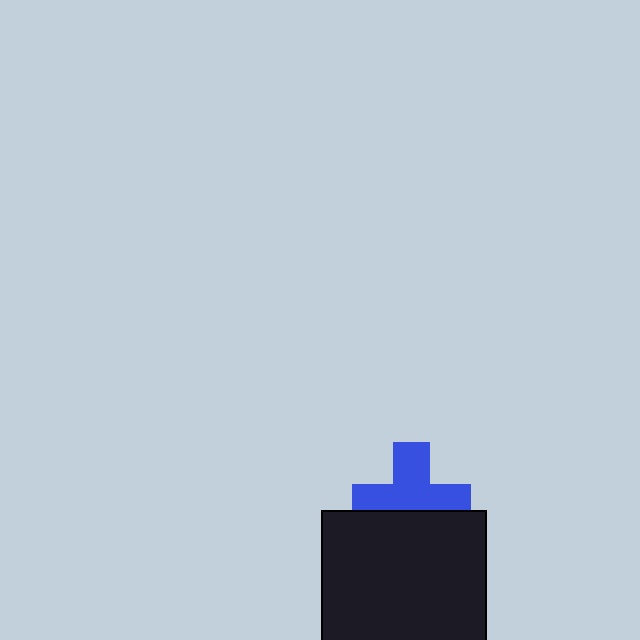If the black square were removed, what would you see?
You would see the complete blue cross.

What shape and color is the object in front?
The object in front is a black square.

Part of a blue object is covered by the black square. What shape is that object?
It is a cross.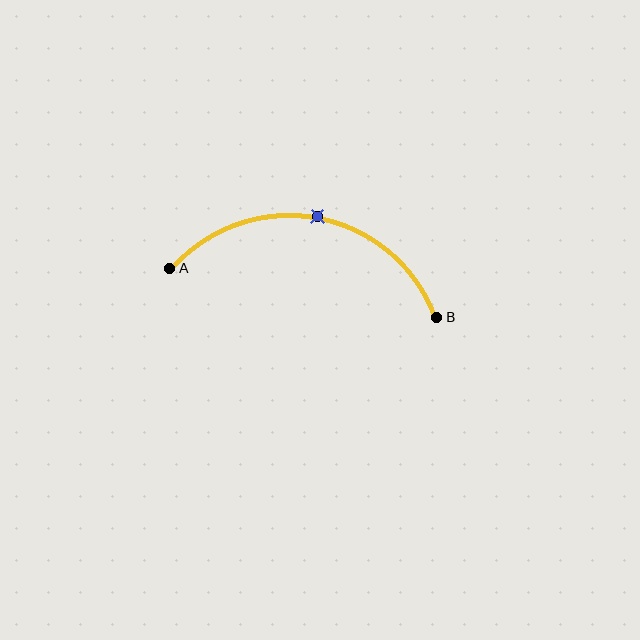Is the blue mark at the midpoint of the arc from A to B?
Yes. The blue mark lies on the arc at equal arc-length from both A and B — it is the arc midpoint.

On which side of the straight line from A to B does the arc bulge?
The arc bulges above the straight line connecting A and B.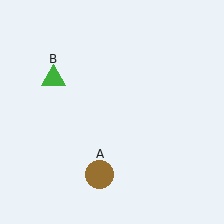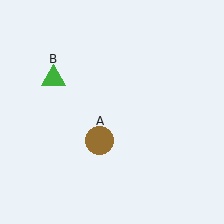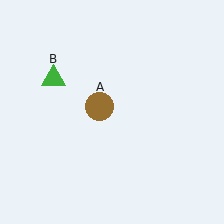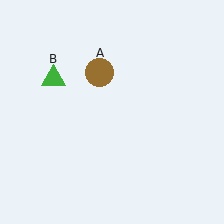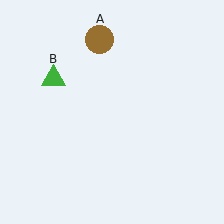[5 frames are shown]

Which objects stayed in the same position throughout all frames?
Green triangle (object B) remained stationary.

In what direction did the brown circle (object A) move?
The brown circle (object A) moved up.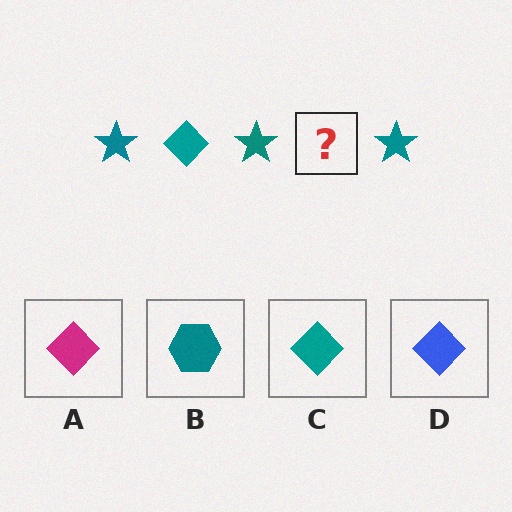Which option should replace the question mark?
Option C.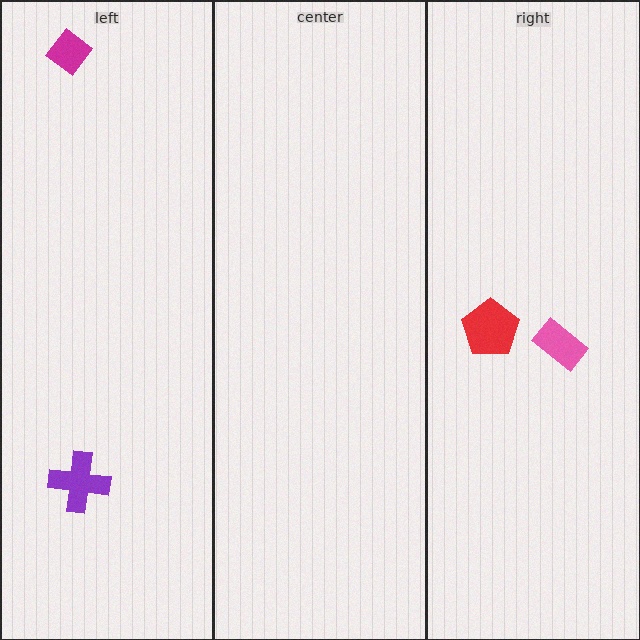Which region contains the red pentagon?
The right region.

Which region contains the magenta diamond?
The left region.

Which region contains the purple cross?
The left region.